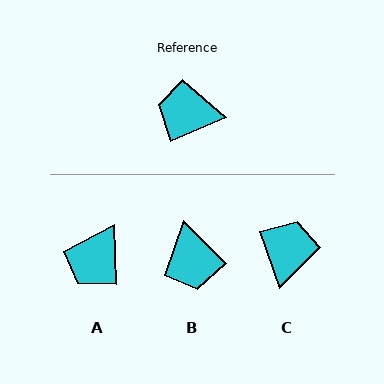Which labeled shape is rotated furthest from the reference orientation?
B, about 112 degrees away.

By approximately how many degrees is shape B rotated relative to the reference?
Approximately 112 degrees counter-clockwise.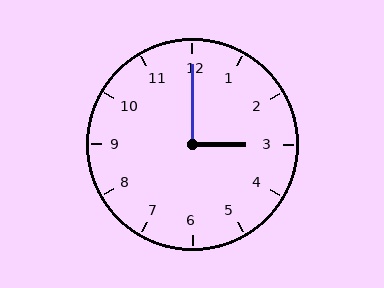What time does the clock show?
3:00.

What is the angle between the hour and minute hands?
Approximately 90 degrees.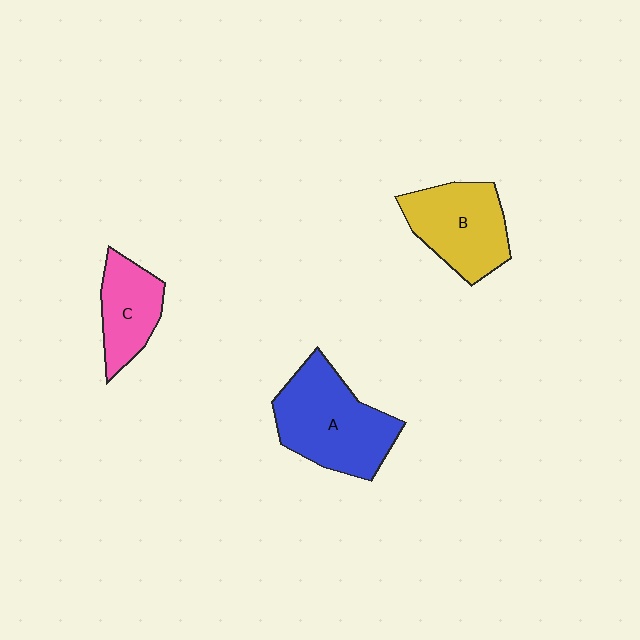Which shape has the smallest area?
Shape C (pink).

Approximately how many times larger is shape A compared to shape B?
Approximately 1.2 times.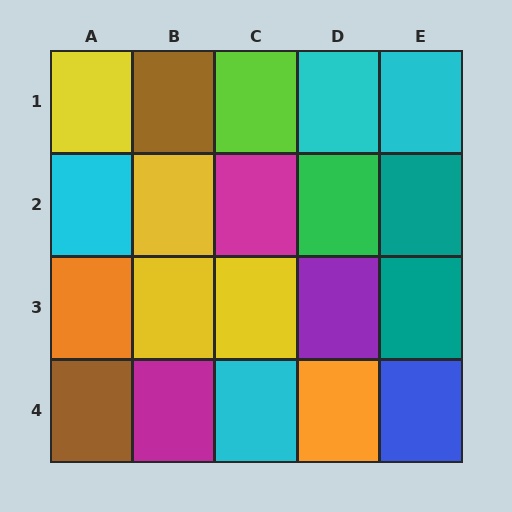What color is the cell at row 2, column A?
Cyan.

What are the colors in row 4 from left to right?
Brown, magenta, cyan, orange, blue.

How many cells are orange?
2 cells are orange.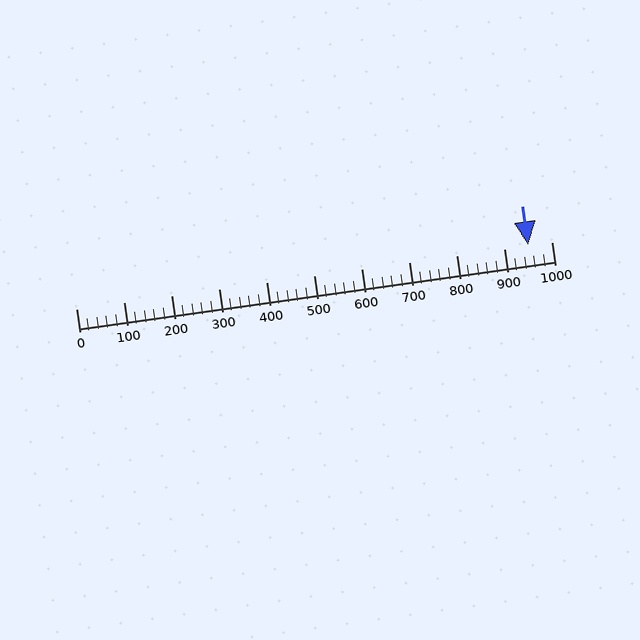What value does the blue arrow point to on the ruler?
The blue arrow points to approximately 952.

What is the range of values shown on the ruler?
The ruler shows values from 0 to 1000.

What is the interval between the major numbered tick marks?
The major tick marks are spaced 100 units apart.